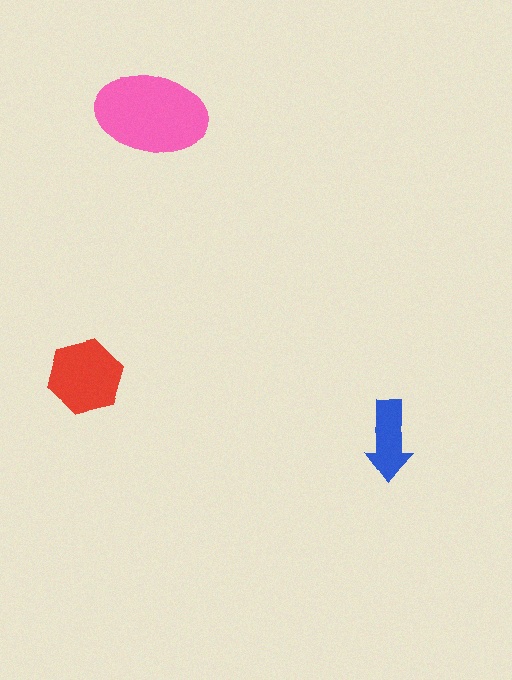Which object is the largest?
The pink ellipse.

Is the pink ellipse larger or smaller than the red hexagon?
Larger.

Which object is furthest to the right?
The blue arrow is rightmost.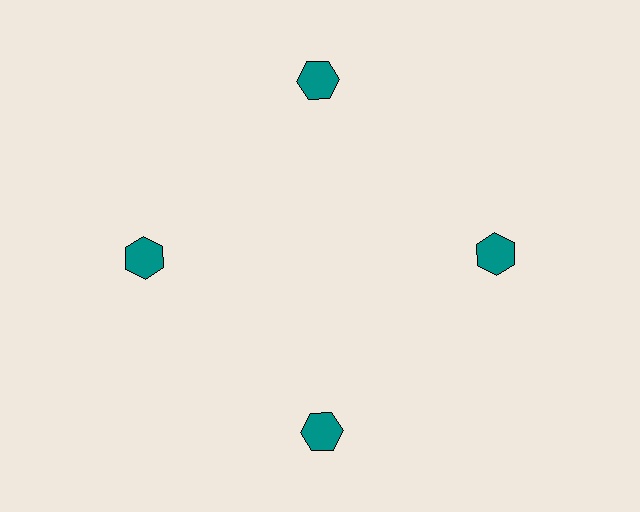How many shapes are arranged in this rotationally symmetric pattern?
There are 4 shapes, arranged in 4 groups of 1.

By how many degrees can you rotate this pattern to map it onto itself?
The pattern maps onto itself every 90 degrees of rotation.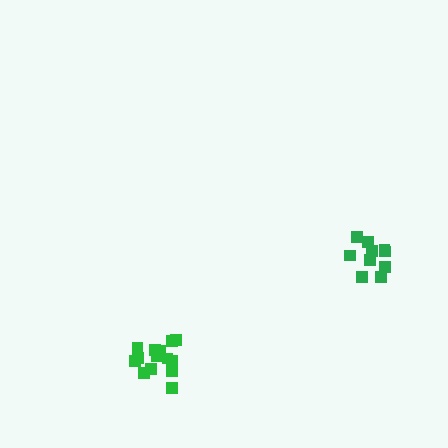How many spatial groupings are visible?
There are 2 spatial groupings.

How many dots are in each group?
Group 1: 15 dots, Group 2: 10 dots (25 total).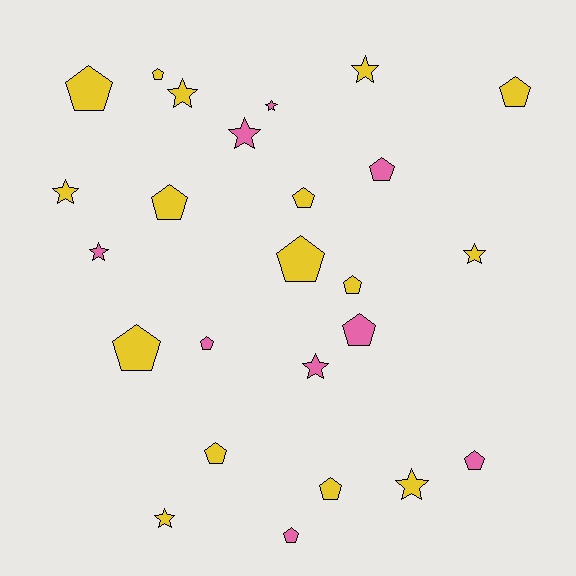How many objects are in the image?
There are 25 objects.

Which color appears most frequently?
Yellow, with 16 objects.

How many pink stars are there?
There are 4 pink stars.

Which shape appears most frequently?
Pentagon, with 15 objects.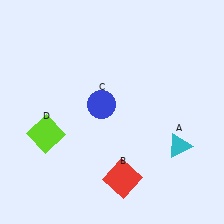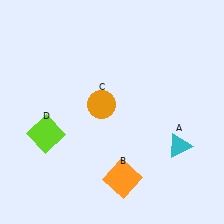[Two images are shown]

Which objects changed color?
B changed from red to orange. C changed from blue to orange.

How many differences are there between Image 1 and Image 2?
There are 2 differences between the two images.